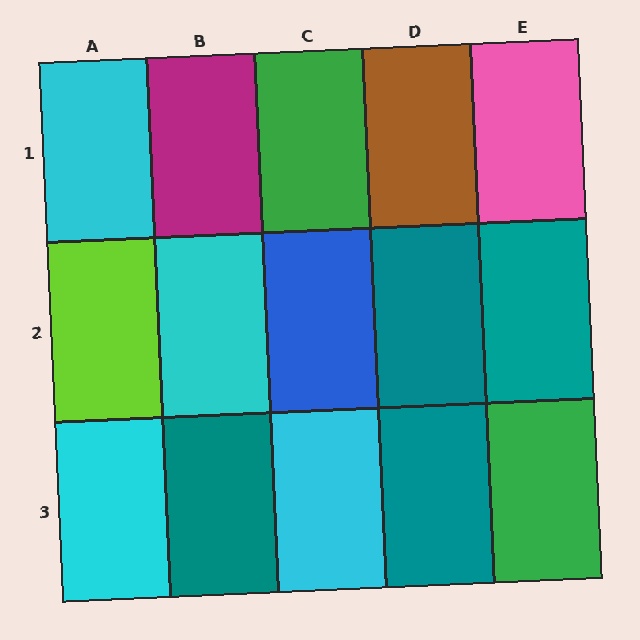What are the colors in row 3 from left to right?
Cyan, teal, cyan, teal, green.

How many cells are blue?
1 cell is blue.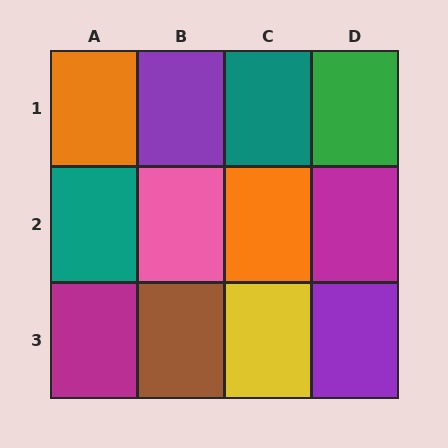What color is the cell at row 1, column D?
Green.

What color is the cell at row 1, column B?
Purple.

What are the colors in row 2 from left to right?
Teal, pink, orange, magenta.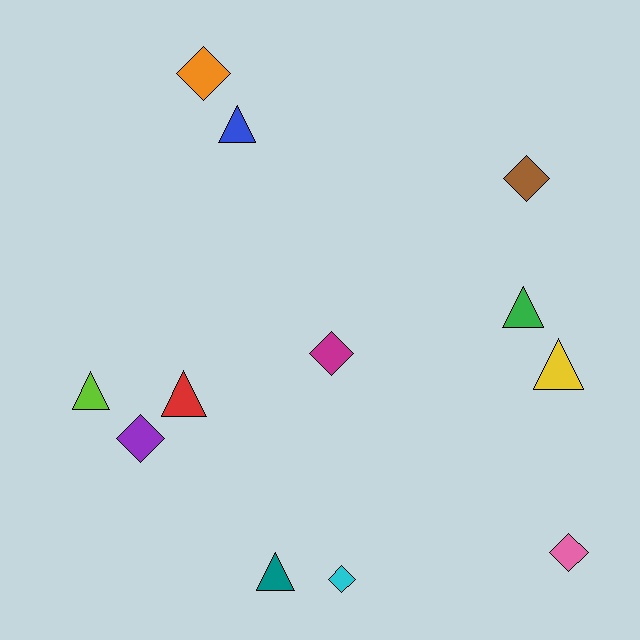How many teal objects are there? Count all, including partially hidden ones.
There is 1 teal object.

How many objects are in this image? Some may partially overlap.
There are 12 objects.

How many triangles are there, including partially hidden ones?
There are 6 triangles.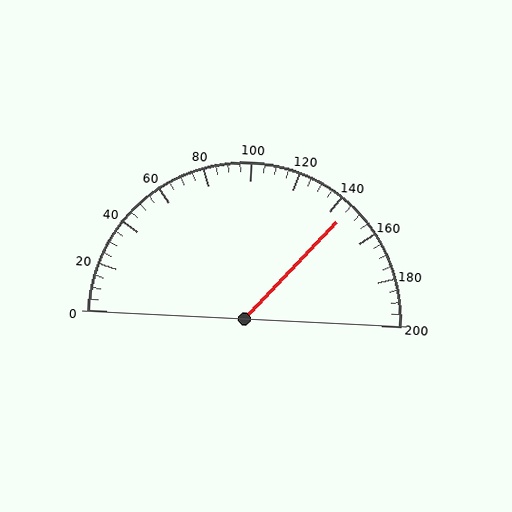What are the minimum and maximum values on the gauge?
The gauge ranges from 0 to 200.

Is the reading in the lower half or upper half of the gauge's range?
The reading is in the upper half of the range (0 to 200).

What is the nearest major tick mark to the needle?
The nearest major tick mark is 140.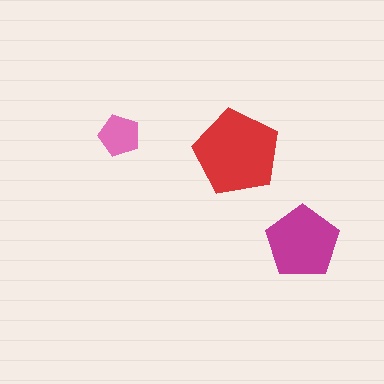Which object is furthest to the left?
The pink pentagon is leftmost.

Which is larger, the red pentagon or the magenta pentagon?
The red one.